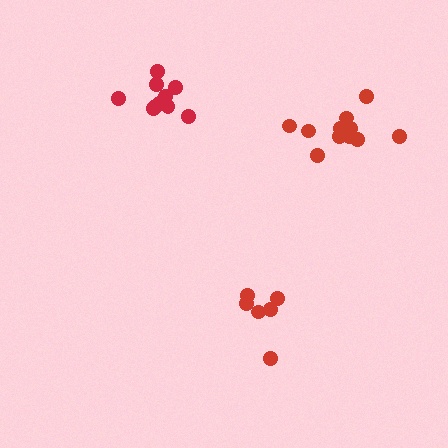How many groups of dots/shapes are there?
There are 3 groups.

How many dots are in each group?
Group 1: 11 dots, Group 2: 6 dots, Group 3: 10 dots (27 total).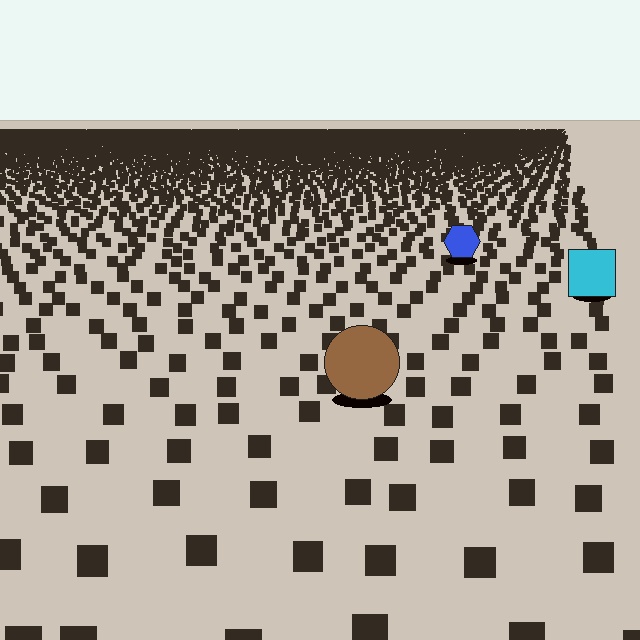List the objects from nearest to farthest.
From nearest to farthest: the brown circle, the cyan square, the blue hexagon.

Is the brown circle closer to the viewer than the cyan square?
Yes. The brown circle is closer — you can tell from the texture gradient: the ground texture is coarser near it.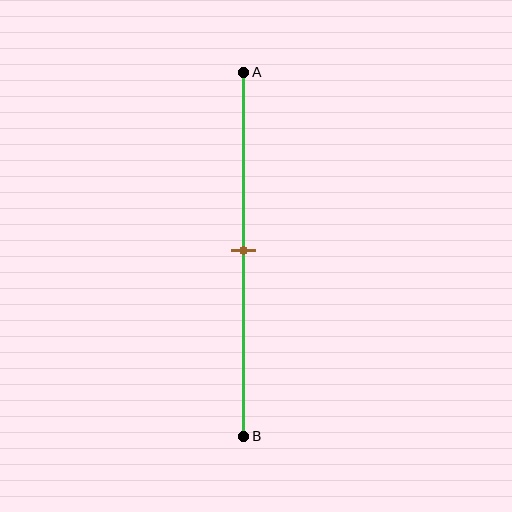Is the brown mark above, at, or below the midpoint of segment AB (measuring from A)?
The brown mark is approximately at the midpoint of segment AB.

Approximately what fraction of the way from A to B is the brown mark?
The brown mark is approximately 50% of the way from A to B.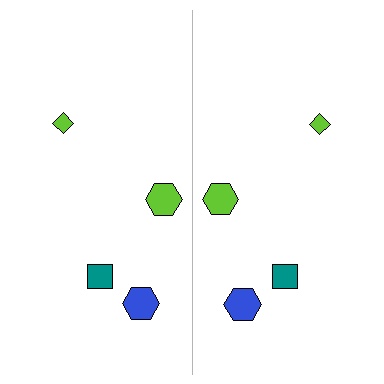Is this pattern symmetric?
Yes, this pattern has bilateral (reflection) symmetry.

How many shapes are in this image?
There are 8 shapes in this image.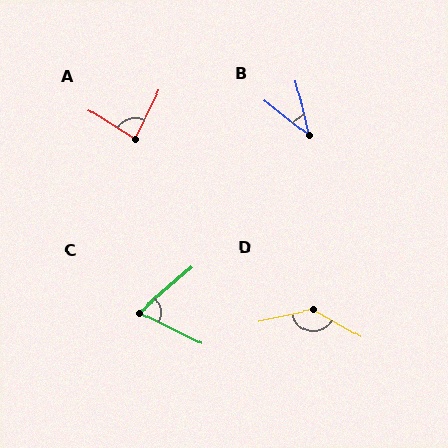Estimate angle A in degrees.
Approximately 84 degrees.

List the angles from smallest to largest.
B (38°), C (67°), A (84°), D (139°).